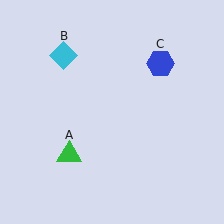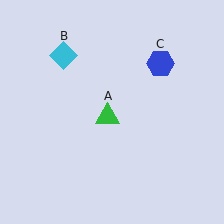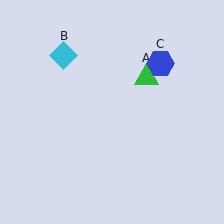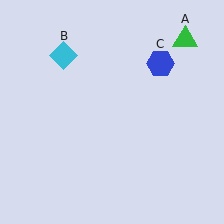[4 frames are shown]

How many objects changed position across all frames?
1 object changed position: green triangle (object A).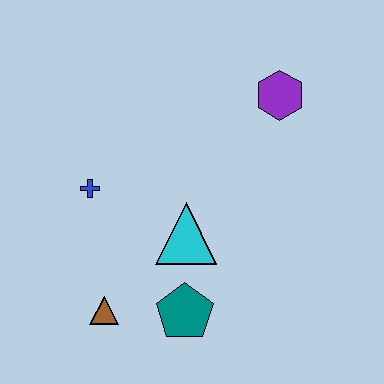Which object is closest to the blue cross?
The cyan triangle is closest to the blue cross.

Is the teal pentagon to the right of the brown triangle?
Yes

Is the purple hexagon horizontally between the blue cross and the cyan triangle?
No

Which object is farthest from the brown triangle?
The purple hexagon is farthest from the brown triangle.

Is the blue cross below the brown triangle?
No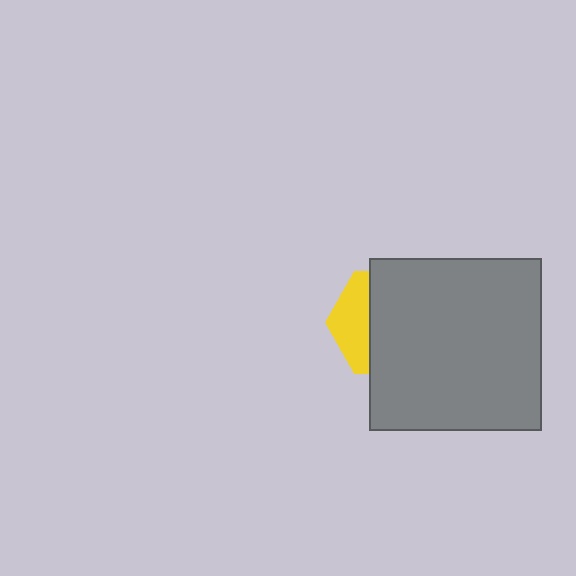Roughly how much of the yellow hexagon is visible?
A small part of it is visible (roughly 33%).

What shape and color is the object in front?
The object in front is a gray square.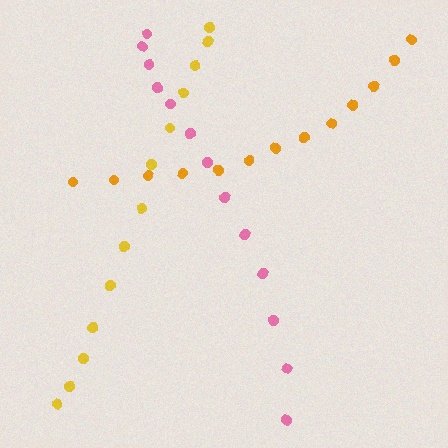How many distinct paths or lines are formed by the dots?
There are 3 distinct paths.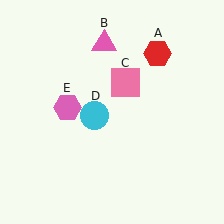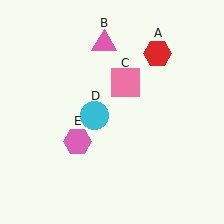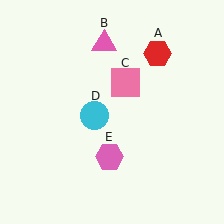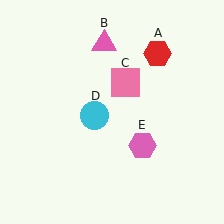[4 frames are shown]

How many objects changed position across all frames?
1 object changed position: pink hexagon (object E).